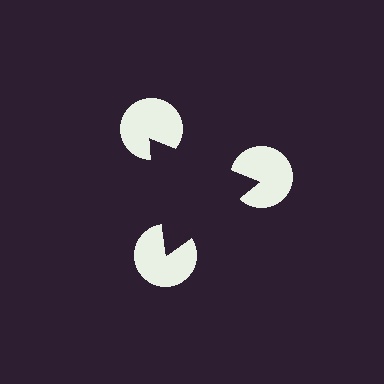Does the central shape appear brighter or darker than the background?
It typically appears slightly darker than the background, even though no actual brightness change is drawn.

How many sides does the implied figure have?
3 sides.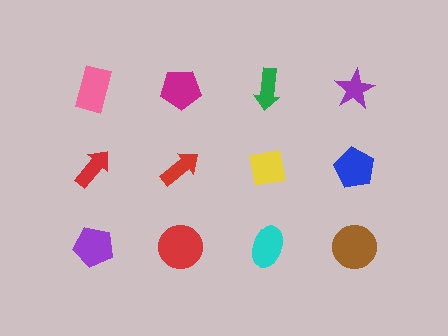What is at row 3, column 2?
A red circle.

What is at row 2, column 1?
A red arrow.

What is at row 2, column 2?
A red arrow.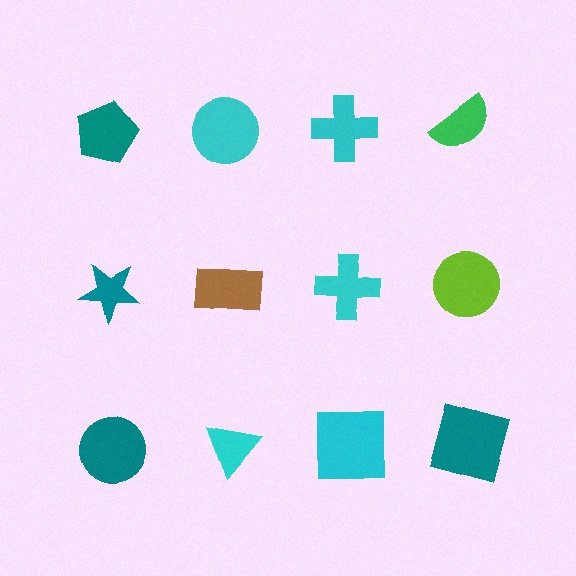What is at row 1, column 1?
A teal pentagon.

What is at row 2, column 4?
A lime circle.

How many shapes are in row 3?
4 shapes.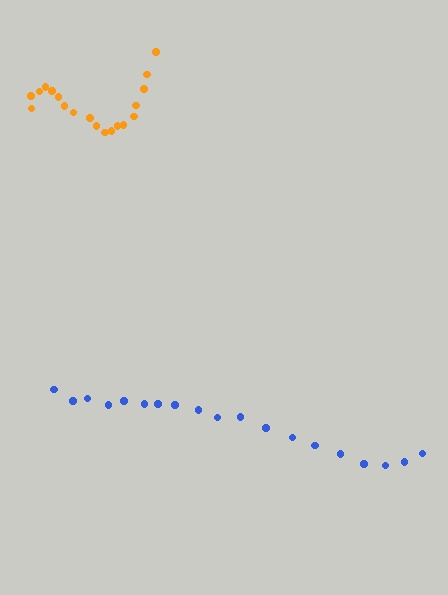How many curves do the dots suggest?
There are 2 distinct paths.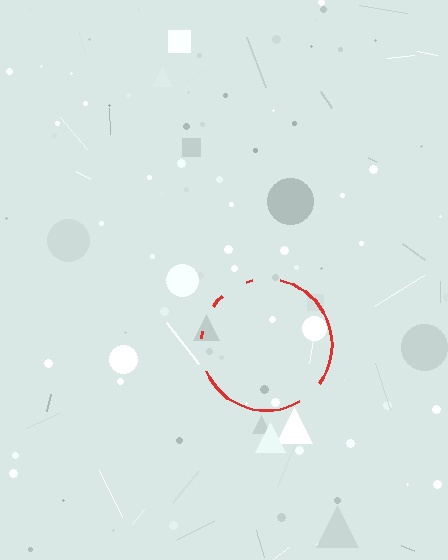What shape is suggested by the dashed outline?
The dashed outline suggests a circle.